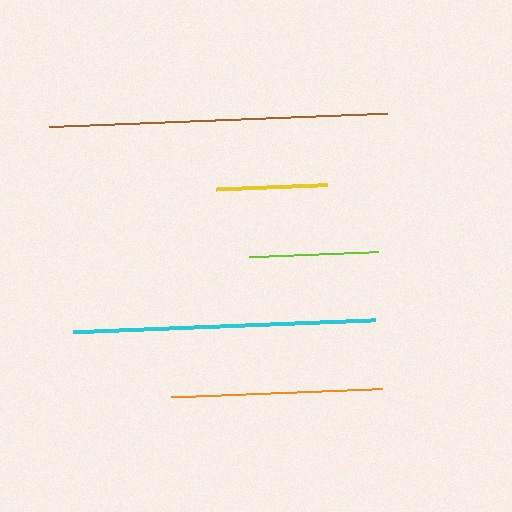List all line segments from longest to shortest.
From longest to shortest: brown, cyan, orange, lime, yellow.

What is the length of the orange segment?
The orange segment is approximately 212 pixels long.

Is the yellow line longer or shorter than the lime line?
The lime line is longer than the yellow line.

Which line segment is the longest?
The brown line is the longest at approximately 339 pixels.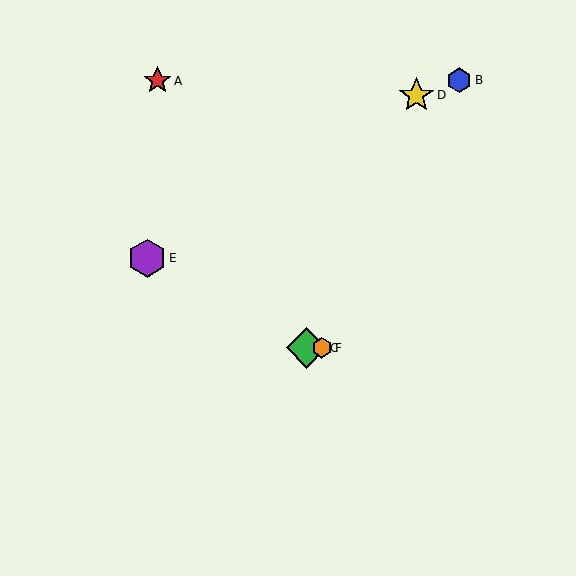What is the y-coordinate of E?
Object E is at y≈258.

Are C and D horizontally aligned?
No, C is at y≈348 and D is at y≈95.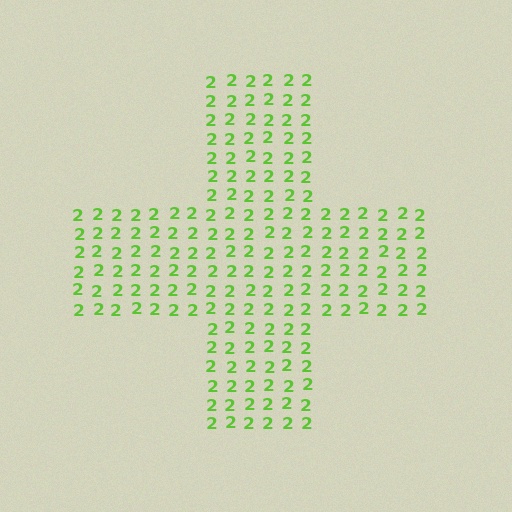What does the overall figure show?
The overall figure shows a cross.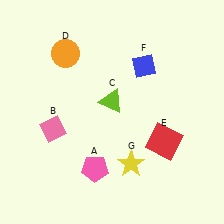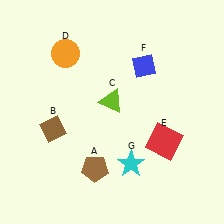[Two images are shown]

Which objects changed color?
A changed from pink to brown. B changed from pink to brown. G changed from yellow to cyan.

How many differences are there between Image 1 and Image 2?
There are 3 differences between the two images.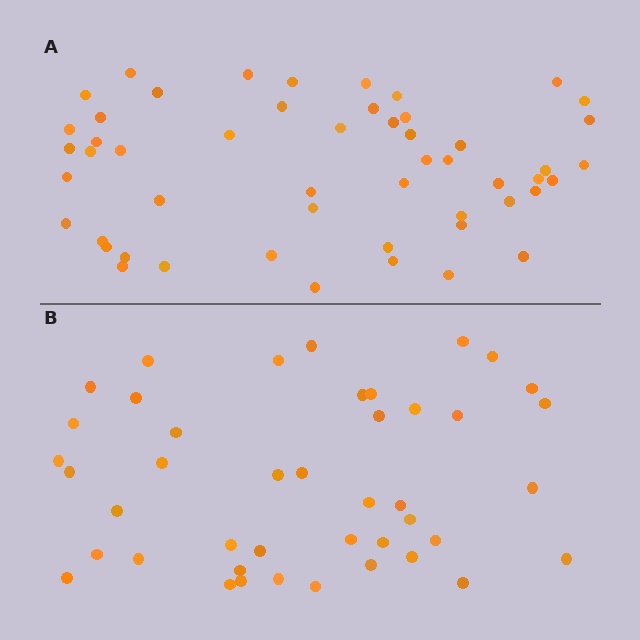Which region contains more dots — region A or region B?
Region A (the top region) has more dots.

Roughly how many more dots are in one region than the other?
Region A has roughly 8 or so more dots than region B.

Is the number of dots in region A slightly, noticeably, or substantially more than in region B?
Region A has only slightly more — the two regions are fairly close. The ratio is roughly 1.2 to 1.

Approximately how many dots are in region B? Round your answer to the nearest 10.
About 40 dots. (The exact count is 43, which rounds to 40.)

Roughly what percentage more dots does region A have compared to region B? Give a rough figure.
About 20% more.